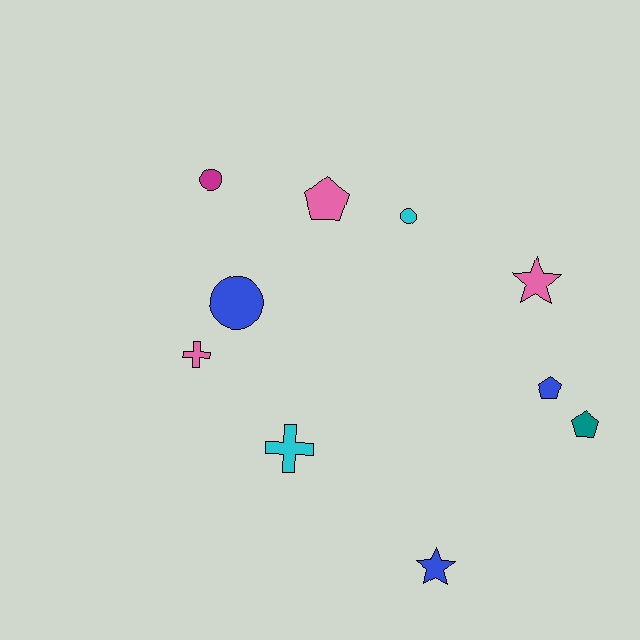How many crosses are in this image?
There are 2 crosses.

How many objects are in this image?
There are 10 objects.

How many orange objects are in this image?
There are no orange objects.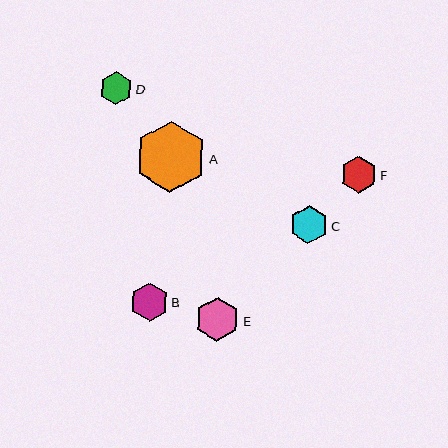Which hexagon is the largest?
Hexagon A is the largest with a size of approximately 71 pixels.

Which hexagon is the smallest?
Hexagon D is the smallest with a size of approximately 33 pixels.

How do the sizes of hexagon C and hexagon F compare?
Hexagon C and hexagon F are approximately the same size.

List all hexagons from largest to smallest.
From largest to smallest: A, E, B, C, F, D.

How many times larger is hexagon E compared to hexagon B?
Hexagon E is approximately 1.1 times the size of hexagon B.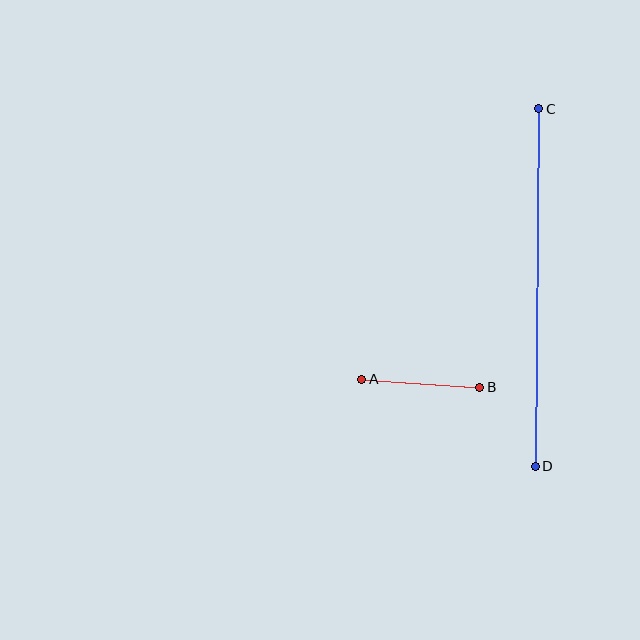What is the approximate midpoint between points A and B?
The midpoint is at approximately (421, 383) pixels.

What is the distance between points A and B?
The distance is approximately 118 pixels.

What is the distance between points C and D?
The distance is approximately 358 pixels.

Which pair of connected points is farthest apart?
Points C and D are farthest apart.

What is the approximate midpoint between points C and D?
The midpoint is at approximately (537, 288) pixels.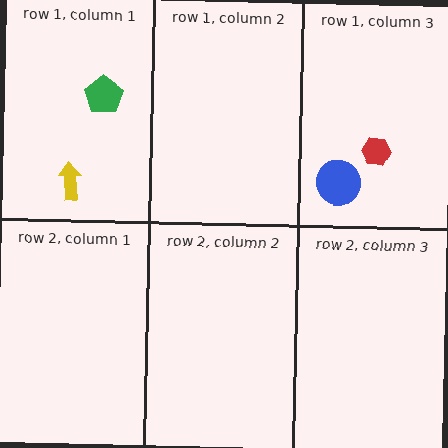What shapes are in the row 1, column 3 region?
The red hexagon, the blue circle.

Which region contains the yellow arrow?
The row 1, column 1 region.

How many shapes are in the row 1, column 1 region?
2.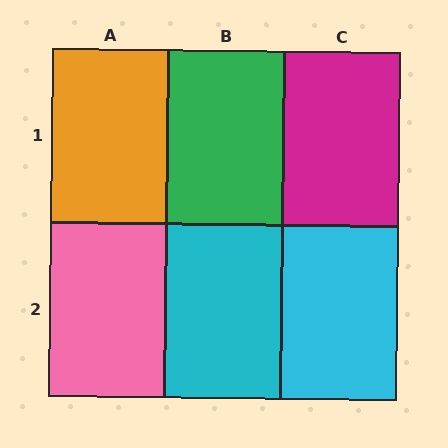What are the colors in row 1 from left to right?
Orange, green, magenta.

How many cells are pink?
1 cell is pink.